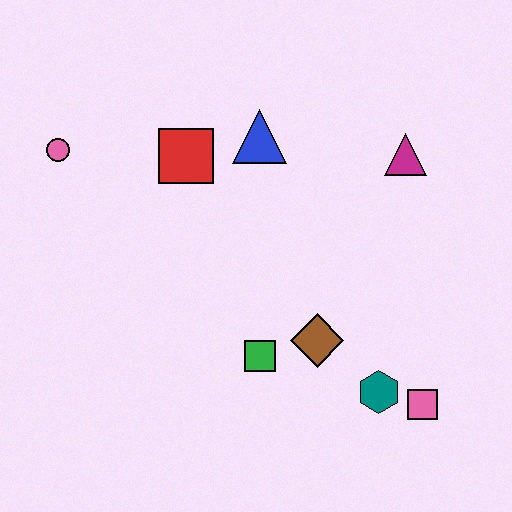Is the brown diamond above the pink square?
Yes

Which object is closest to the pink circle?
The red square is closest to the pink circle.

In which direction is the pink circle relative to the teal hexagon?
The pink circle is to the left of the teal hexagon.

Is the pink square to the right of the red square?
Yes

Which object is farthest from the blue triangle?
The pink square is farthest from the blue triangle.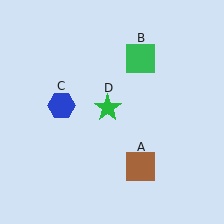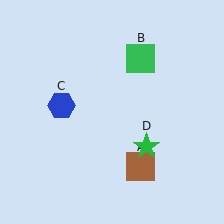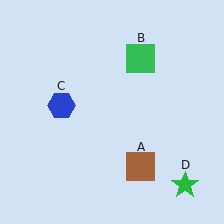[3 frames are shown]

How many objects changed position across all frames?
1 object changed position: green star (object D).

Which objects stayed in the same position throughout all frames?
Brown square (object A) and green square (object B) and blue hexagon (object C) remained stationary.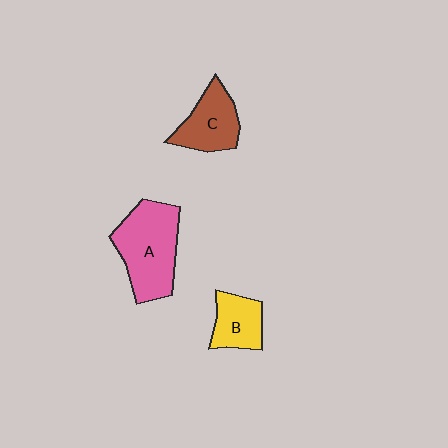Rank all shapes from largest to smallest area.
From largest to smallest: A (pink), C (brown), B (yellow).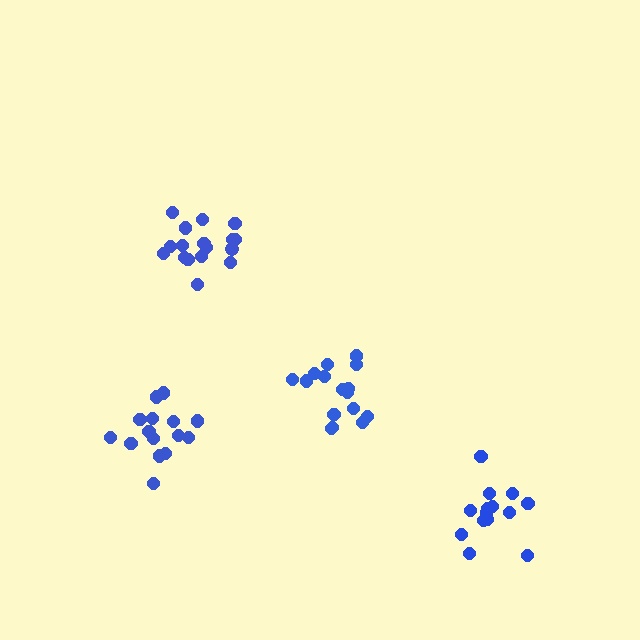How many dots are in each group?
Group 1: 14 dots, Group 2: 18 dots, Group 3: 16 dots, Group 4: 15 dots (63 total).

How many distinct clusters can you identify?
There are 4 distinct clusters.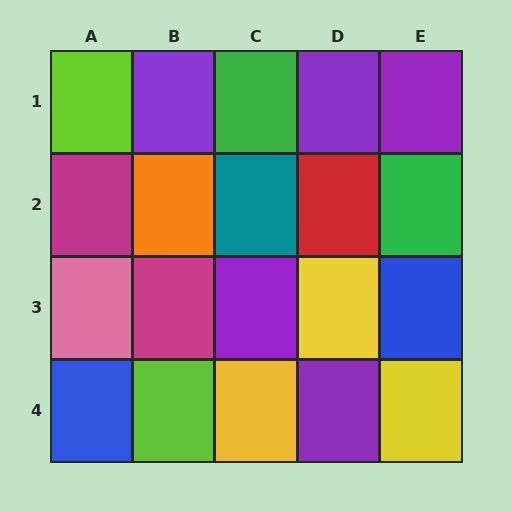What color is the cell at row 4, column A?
Blue.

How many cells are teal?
1 cell is teal.